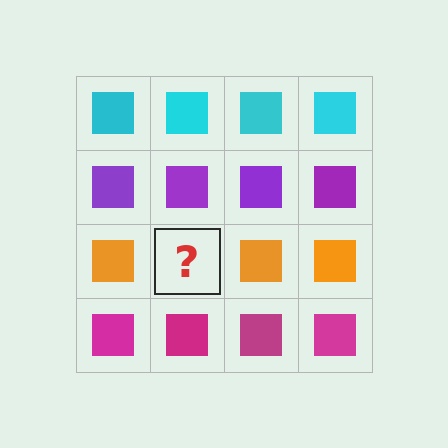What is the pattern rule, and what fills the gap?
The rule is that each row has a consistent color. The gap should be filled with an orange square.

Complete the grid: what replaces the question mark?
The question mark should be replaced with an orange square.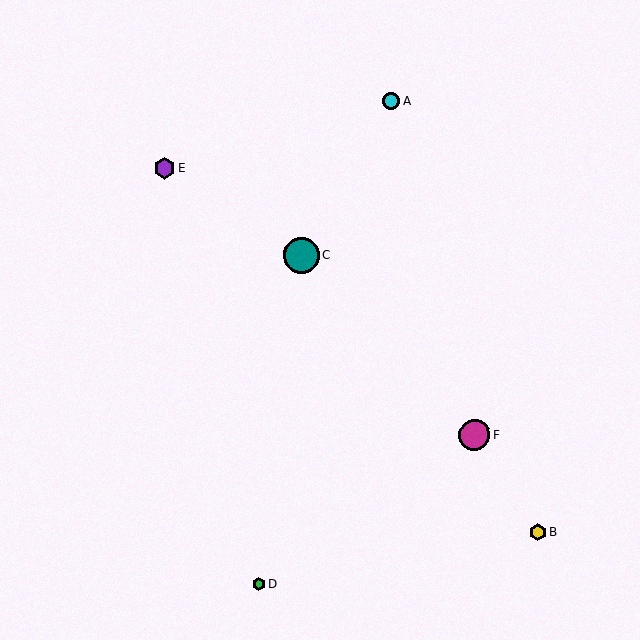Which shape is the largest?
The teal circle (labeled C) is the largest.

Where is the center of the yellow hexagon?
The center of the yellow hexagon is at (538, 532).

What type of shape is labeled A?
Shape A is a cyan circle.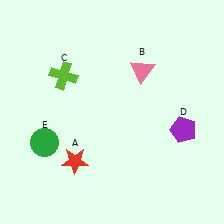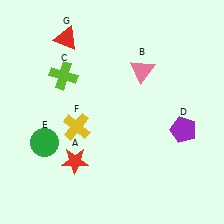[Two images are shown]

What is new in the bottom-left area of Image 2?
A yellow cross (F) was added in the bottom-left area of Image 2.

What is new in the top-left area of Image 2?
A red triangle (G) was added in the top-left area of Image 2.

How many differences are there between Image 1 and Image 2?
There are 2 differences between the two images.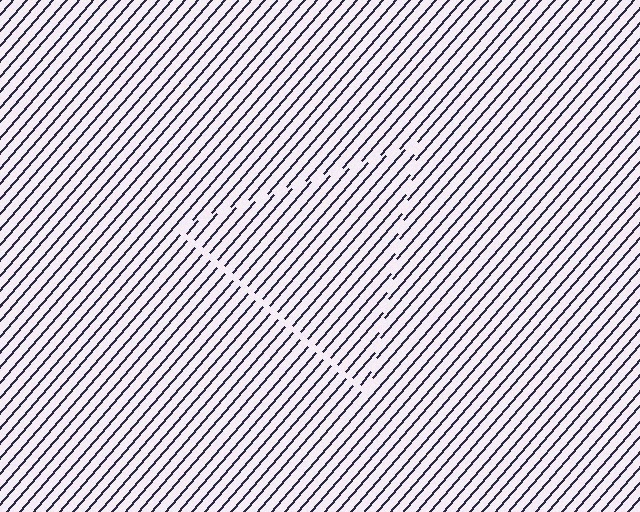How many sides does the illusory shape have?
3 sides — the line-ends trace a triangle.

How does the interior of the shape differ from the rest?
The interior of the shape contains the same grating, shifted by half a period — the contour is defined by the phase discontinuity where line-ends from the inner and outer gratings abut.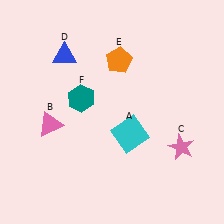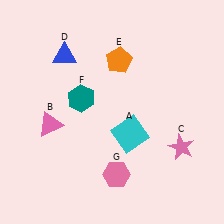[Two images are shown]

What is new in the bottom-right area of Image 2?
A pink hexagon (G) was added in the bottom-right area of Image 2.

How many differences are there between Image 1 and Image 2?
There is 1 difference between the two images.